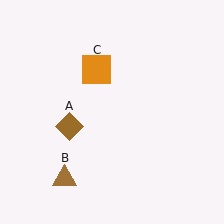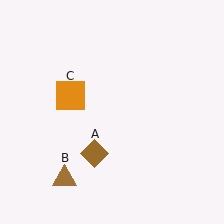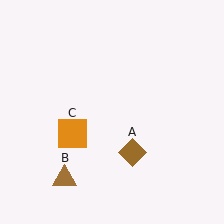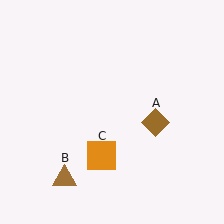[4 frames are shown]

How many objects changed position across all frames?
2 objects changed position: brown diamond (object A), orange square (object C).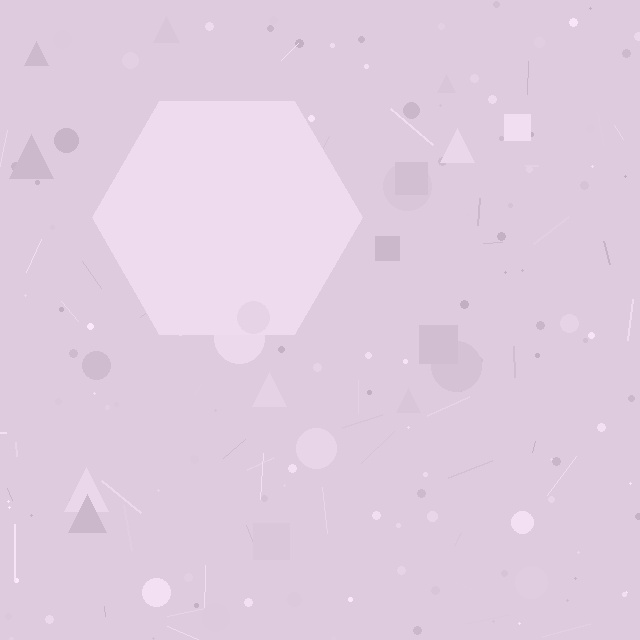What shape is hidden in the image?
A hexagon is hidden in the image.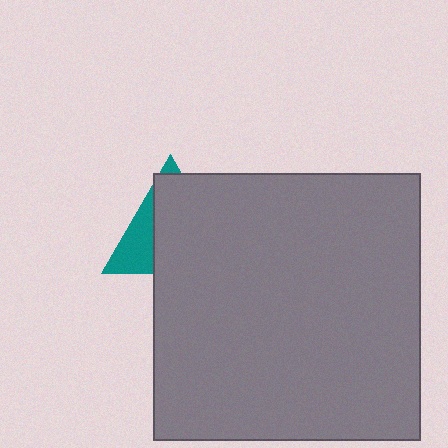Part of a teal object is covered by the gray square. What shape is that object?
It is a triangle.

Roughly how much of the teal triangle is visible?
A small part of it is visible (roughly 31%).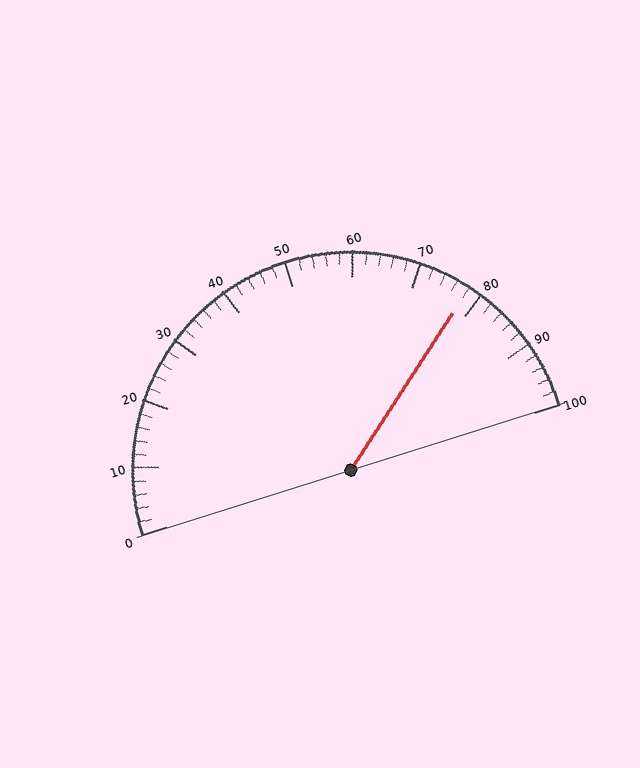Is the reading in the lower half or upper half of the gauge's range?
The reading is in the upper half of the range (0 to 100).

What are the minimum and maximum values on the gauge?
The gauge ranges from 0 to 100.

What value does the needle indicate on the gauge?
The needle indicates approximately 78.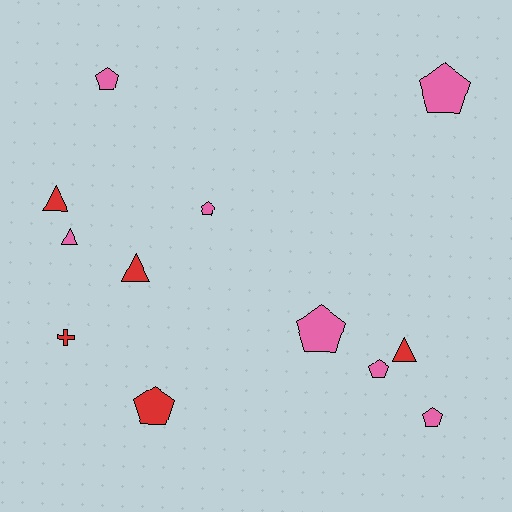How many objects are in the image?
There are 12 objects.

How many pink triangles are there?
There is 1 pink triangle.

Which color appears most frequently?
Pink, with 7 objects.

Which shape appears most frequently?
Pentagon, with 7 objects.